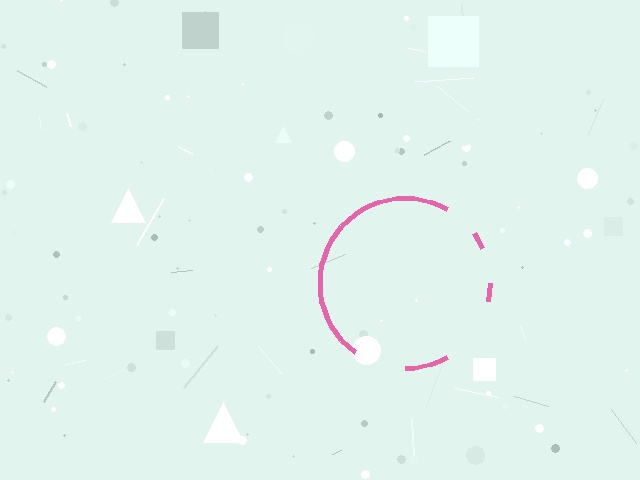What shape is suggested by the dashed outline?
The dashed outline suggests a circle.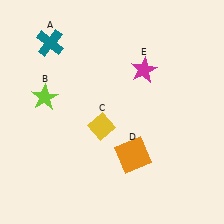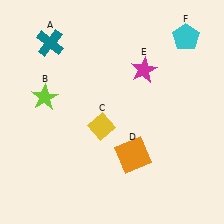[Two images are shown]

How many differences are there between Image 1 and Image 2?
There is 1 difference between the two images.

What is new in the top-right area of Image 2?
A cyan pentagon (F) was added in the top-right area of Image 2.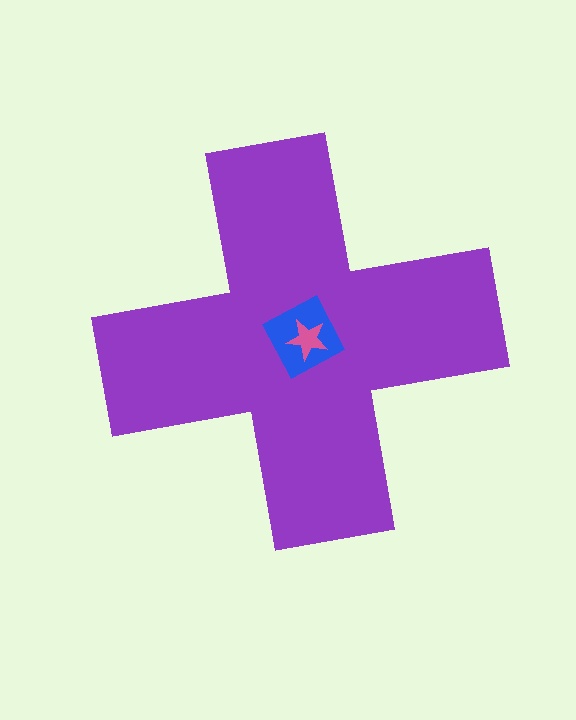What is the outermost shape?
The purple cross.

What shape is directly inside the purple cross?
The blue diamond.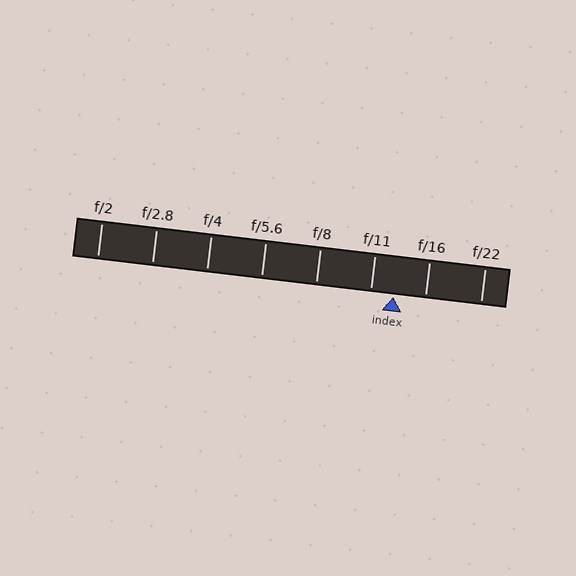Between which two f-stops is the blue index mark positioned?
The index mark is between f/11 and f/16.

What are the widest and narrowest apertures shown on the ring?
The widest aperture shown is f/2 and the narrowest is f/22.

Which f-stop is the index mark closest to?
The index mark is closest to f/11.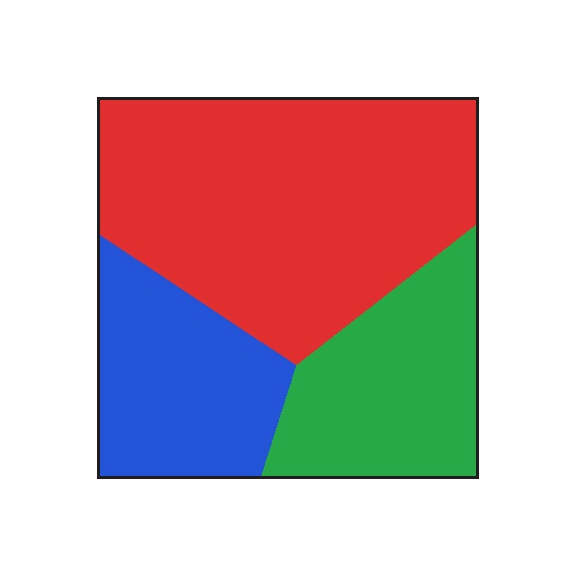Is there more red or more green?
Red.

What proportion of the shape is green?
Green takes up about one quarter (1/4) of the shape.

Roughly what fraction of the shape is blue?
Blue covers around 25% of the shape.